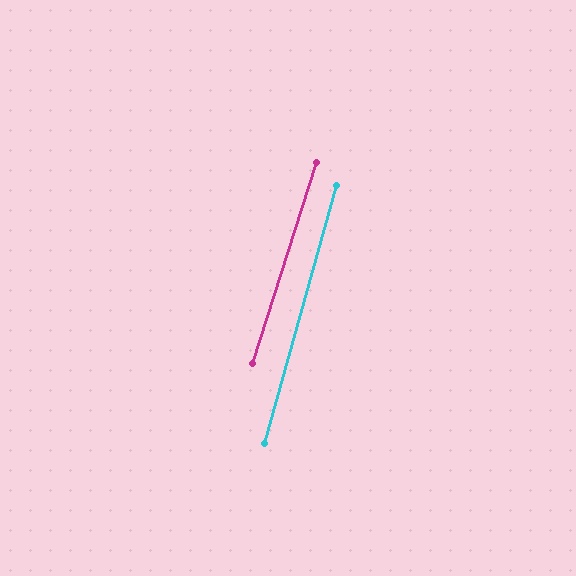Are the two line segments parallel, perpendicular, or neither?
Parallel — their directions differ by only 1.8°.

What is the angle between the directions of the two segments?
Approximately 2 degrees.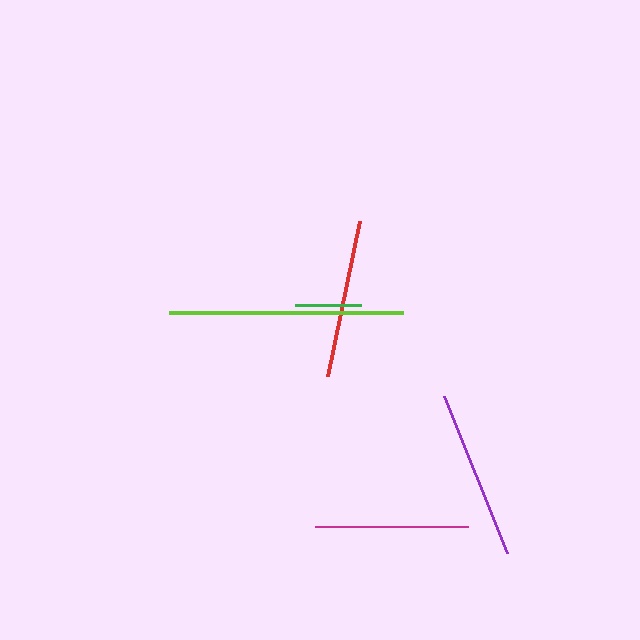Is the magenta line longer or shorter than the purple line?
The purple line is longer than the magenta line.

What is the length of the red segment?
The red segment is approximately 158 pixels long.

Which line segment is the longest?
The lime line is the longest at approximately 234 pixels.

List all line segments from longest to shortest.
From longest to shortest: lime, purple, red, magenta, green.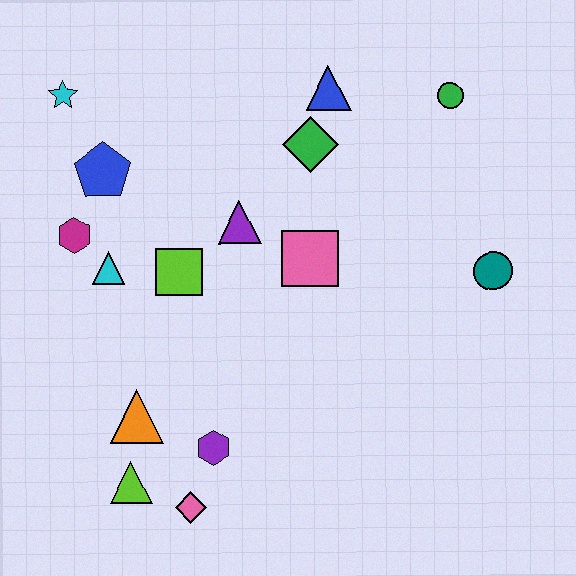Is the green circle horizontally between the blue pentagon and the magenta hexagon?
No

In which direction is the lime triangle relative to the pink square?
The lime triangle is below the pink square.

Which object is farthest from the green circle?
The lime triangle is farthest from the green circle.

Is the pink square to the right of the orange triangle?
Yes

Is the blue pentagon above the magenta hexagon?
Yes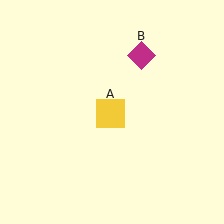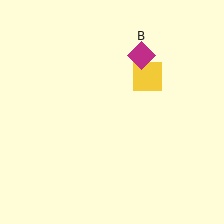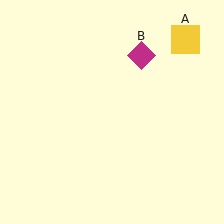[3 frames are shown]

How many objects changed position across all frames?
1 object changed position: yellow square (object A).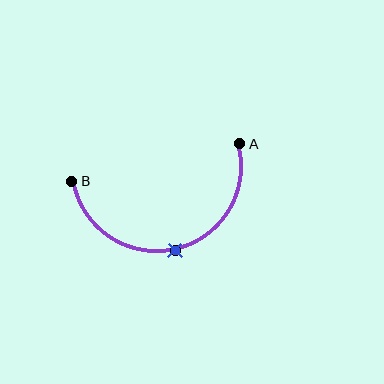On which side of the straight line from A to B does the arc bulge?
The arc bulges below the straight line connecting A and B.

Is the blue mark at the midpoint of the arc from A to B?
Yes. The blue mark lies on the arc at equal arc-length from both A and B — it is the arc midpoint.